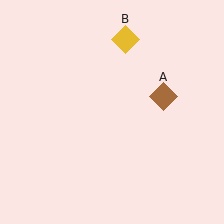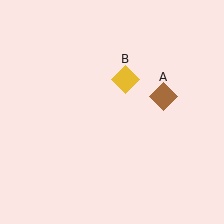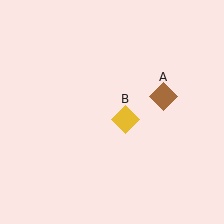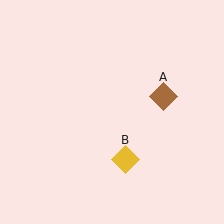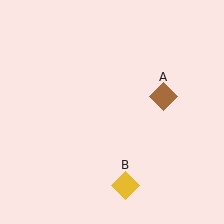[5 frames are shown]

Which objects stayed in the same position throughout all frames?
Brown diamond (object A) remained stationary.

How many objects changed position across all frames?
1 object changed position: yellow diamond (object B).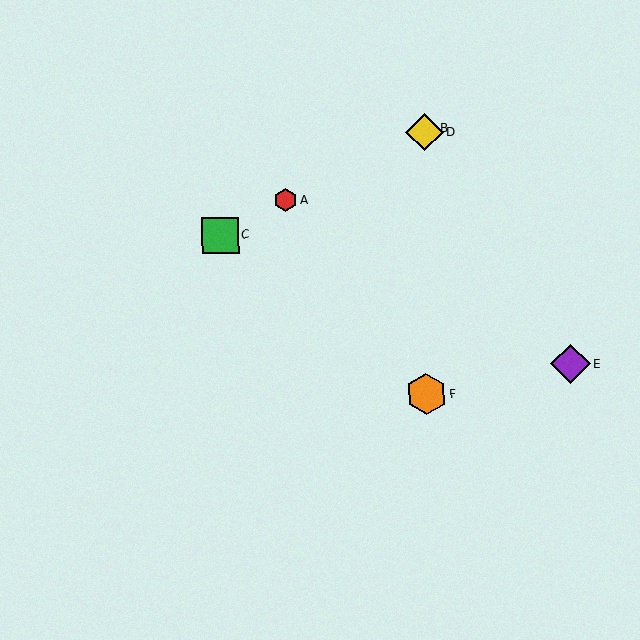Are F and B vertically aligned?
Yes, both are at x≈426.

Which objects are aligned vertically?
Objects B, D, F are aligned vertically.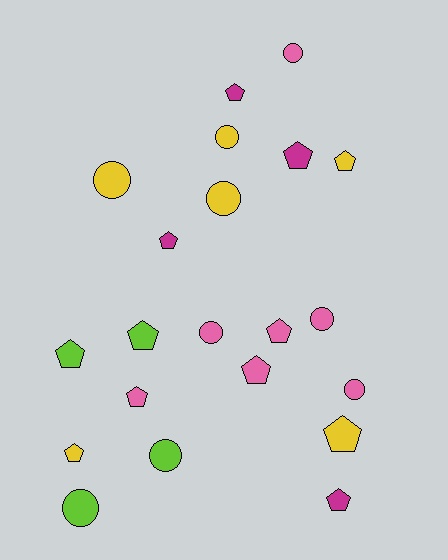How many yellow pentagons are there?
There are 3 yellow pentagons.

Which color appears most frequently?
Pink, with 7 objects.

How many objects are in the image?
There are 21 objects.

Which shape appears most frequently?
Pentagon, with 12 objects.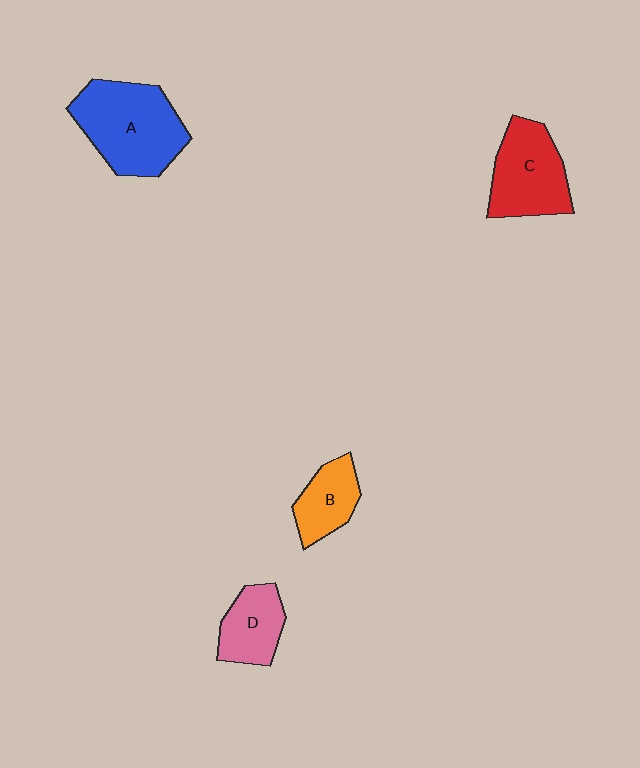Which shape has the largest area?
Shape A (blue).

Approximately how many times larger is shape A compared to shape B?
Approximately 2.1 times.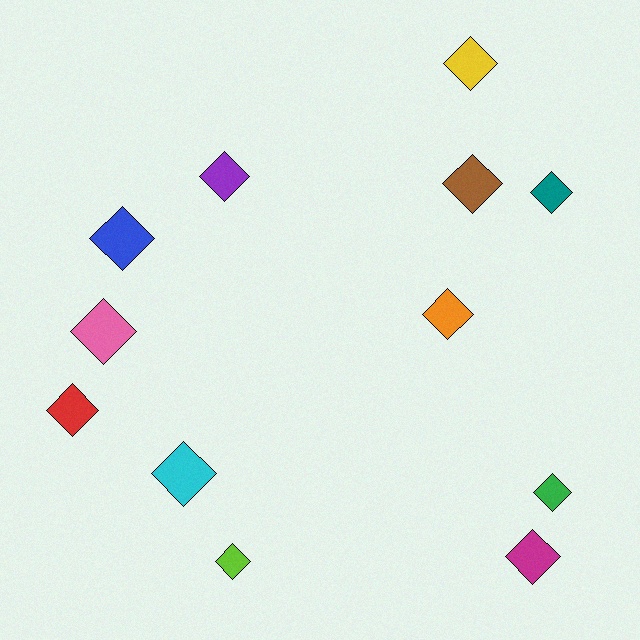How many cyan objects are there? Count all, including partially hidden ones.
There is 1 cyan object.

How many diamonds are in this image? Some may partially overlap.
There are 12 diamonds.